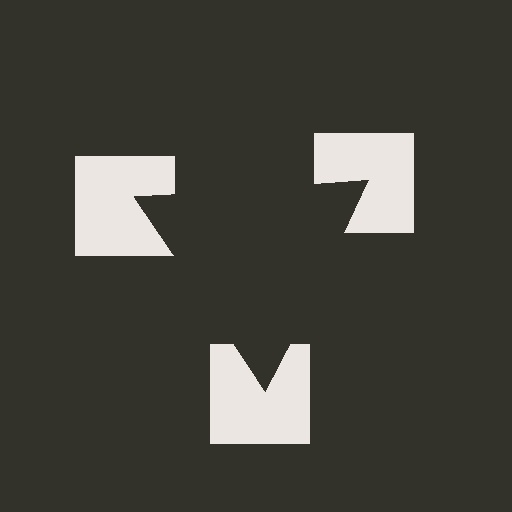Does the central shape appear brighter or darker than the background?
It typically appears slightly darker than the background, even though no actual brightness change is drawn.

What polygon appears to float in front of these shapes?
An illusory triangle — its edges are inferred from the aligned wedge cuts in the notched squares, not physically drawn.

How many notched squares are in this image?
There are 3 — one at each vertex of the illusory triangle.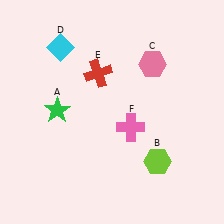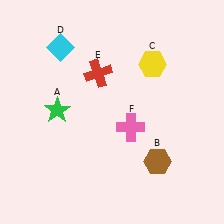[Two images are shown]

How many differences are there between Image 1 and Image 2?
There are 2 differences between the two images.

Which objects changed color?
B changed from lime to brown. C changed from pink to yellow.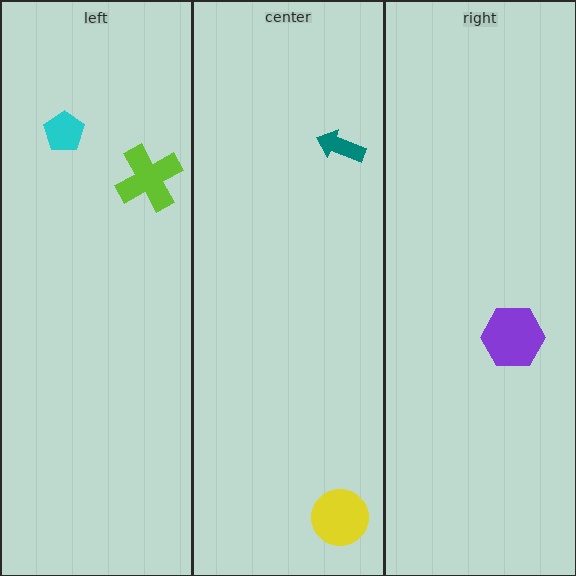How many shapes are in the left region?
2.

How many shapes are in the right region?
1.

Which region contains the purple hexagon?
The right region.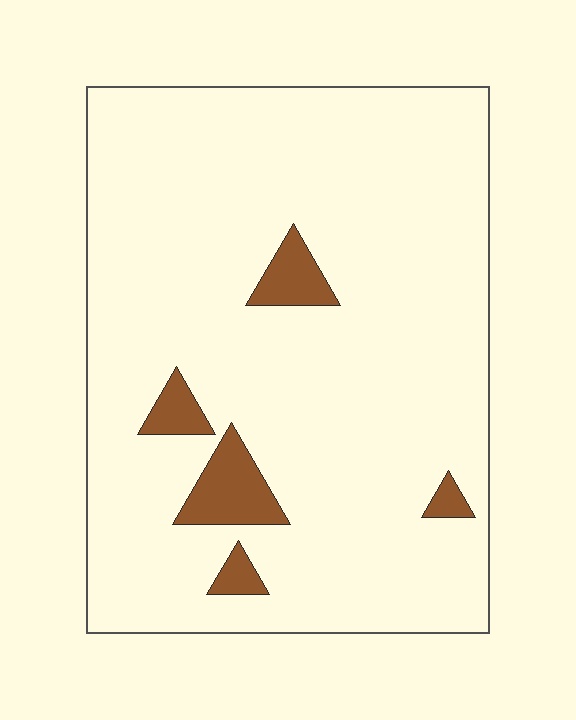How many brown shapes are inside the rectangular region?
5.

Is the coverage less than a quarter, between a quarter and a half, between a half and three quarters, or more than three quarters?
Less than a quarter.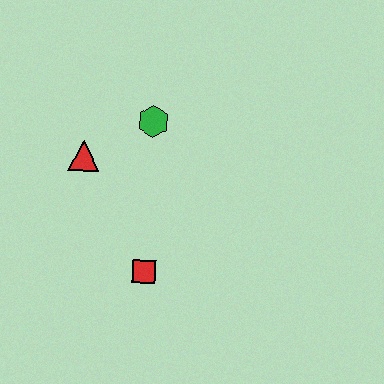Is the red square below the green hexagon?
Yes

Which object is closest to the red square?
The red triangle is closest to the red square.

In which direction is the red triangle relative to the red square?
The red triangle is above the red square.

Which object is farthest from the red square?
The green hexagon is farthest from the red square.